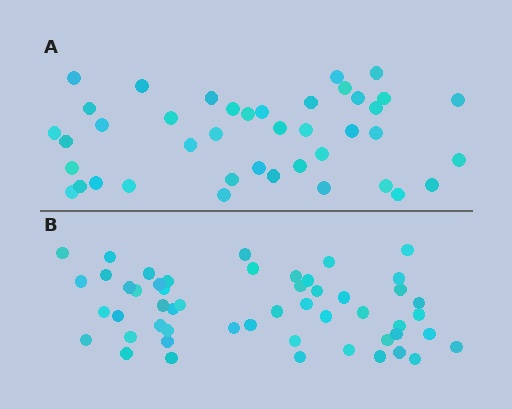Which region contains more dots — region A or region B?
Region B (the bottom region) has more dots.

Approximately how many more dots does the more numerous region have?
Region B has roughly 12 or so more dots than region A.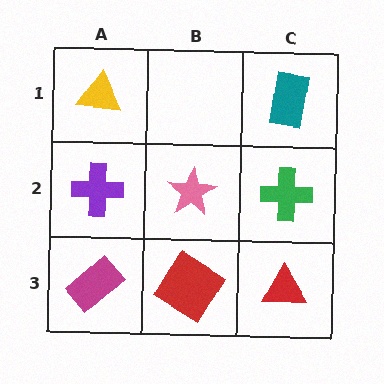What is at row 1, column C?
A teal rectangle.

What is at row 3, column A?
A magenta rectangle.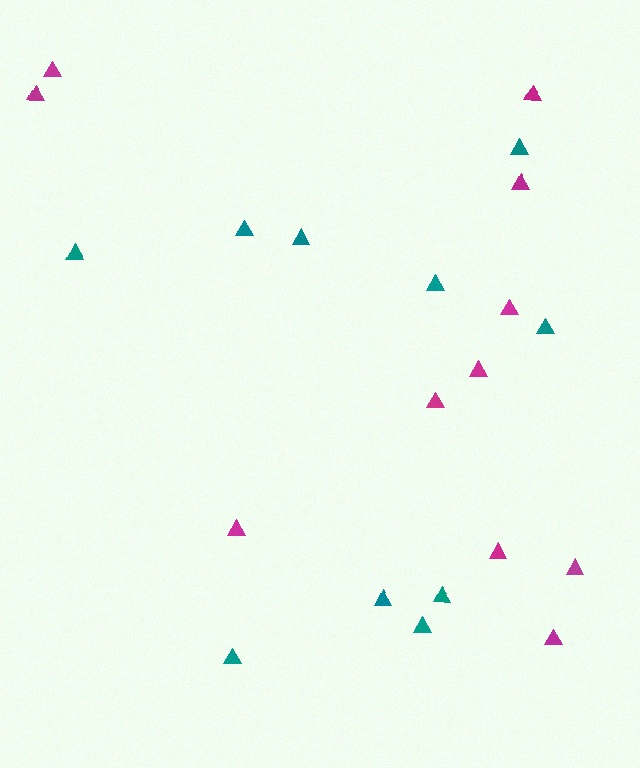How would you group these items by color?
There are 2 groups: one group of magenta triangles (11) and one group of teal triangles (10).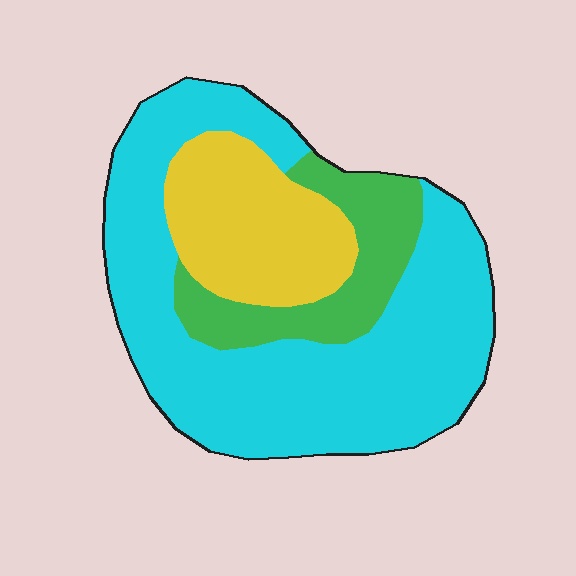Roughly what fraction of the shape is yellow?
Yellow takes up about one fifth (1/5) of the shape.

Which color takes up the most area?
Cyan, at roughly 60%.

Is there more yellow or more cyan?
Cyan.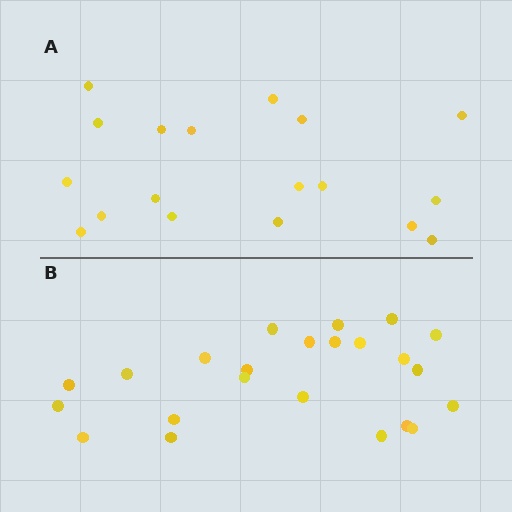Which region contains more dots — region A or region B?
Region B (the bottom region) has more dots.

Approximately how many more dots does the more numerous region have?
Region B has about 5 more dots than region A.